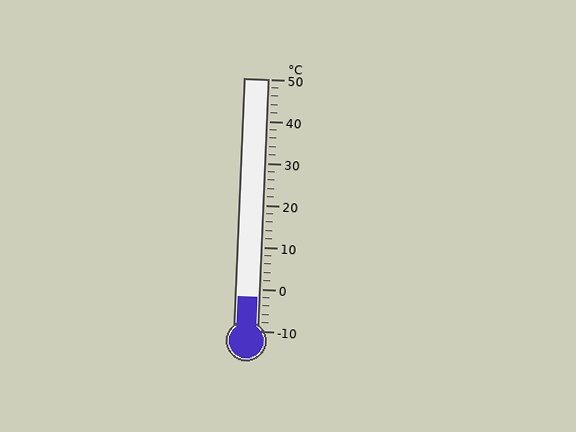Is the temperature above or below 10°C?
The temperature is below 10°C.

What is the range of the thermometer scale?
The thermometer scale ranges from -10°C to 50°C.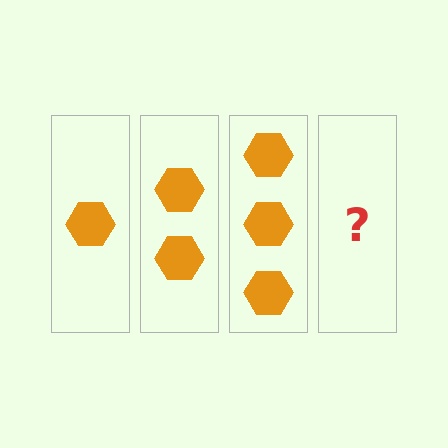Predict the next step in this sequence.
The next step is 4 hexagons.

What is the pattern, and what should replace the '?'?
The pattern is that each step adds one more hexagon. The '?' should be 4 hexagons.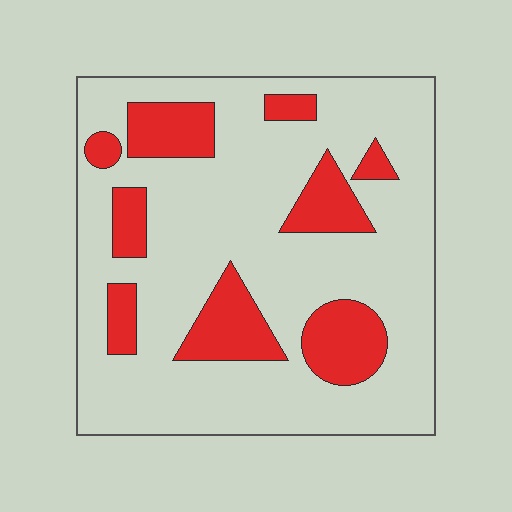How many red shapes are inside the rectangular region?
9.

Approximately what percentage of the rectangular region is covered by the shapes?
Approximately 25%.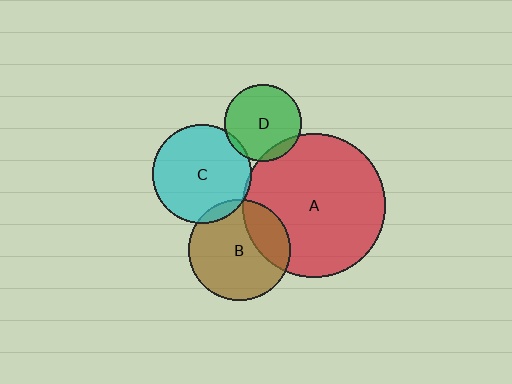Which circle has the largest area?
Circle A (red).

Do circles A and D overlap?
Yes.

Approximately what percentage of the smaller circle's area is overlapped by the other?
Approximately 10%.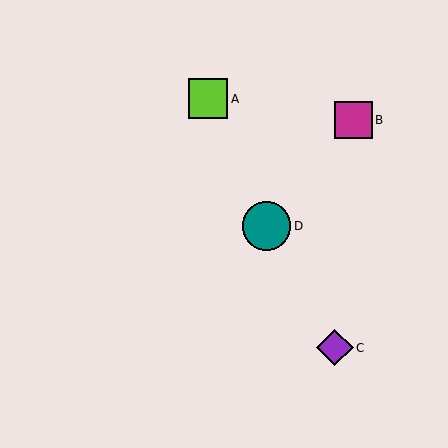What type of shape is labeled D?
Shape D is a teal circle.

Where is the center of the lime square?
The center of the lime square is at (208, 99).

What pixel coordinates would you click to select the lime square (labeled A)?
Click at (208, 99) to select the lime square A.